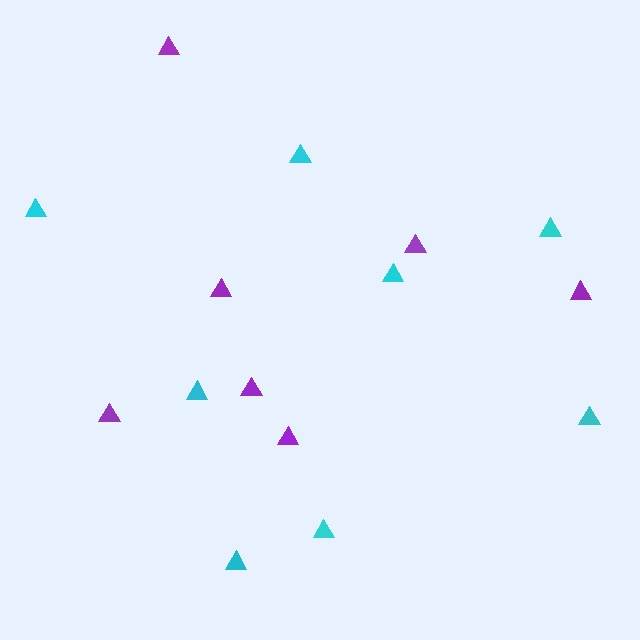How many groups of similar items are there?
There are 2 groups: one group of cyan triangles (8) and one group of purple triangles (7).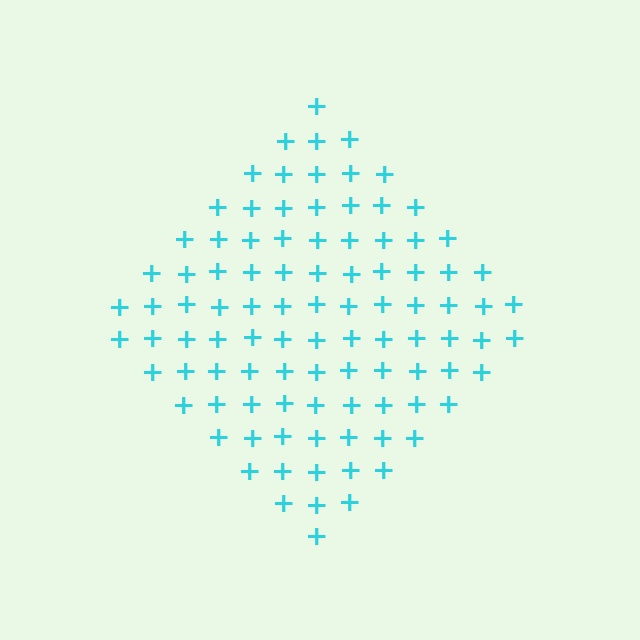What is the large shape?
The large shape is a diamond.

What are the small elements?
The small elements are plus signs.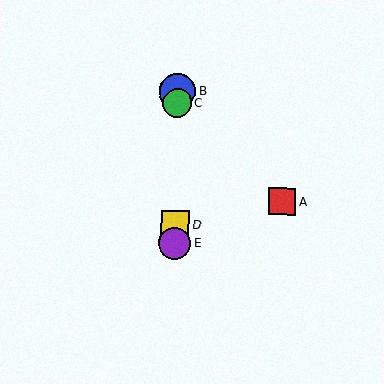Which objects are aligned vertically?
Objects B, C, D, E are aligned vertically.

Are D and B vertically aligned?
Yes, both are at x≈175.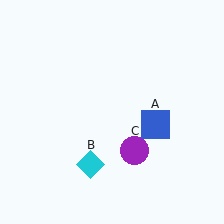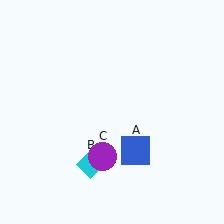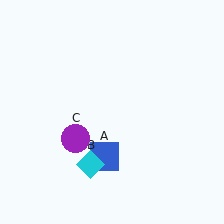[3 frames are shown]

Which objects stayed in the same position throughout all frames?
Cyan diamond (object B) remained stationary.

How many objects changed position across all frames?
2 objects changed position: blue square (object A), purple circle (object C).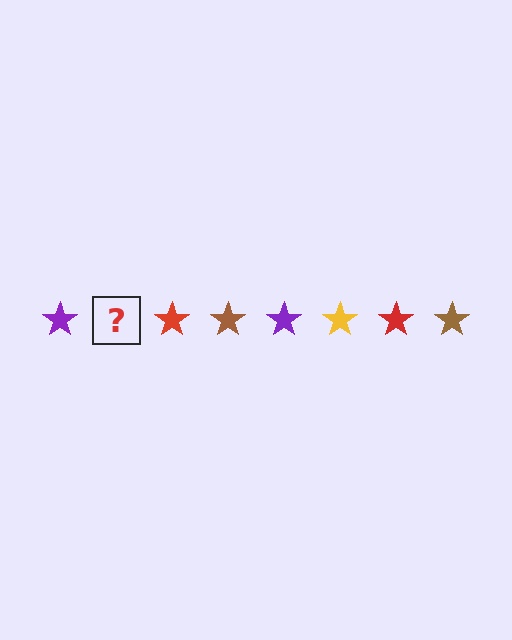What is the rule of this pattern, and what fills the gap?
The rule is that the pattern cycles through purple, yellow, red, brown stars. The gap should be filled with a yellow star.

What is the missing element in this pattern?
The missing element is a yellow star.